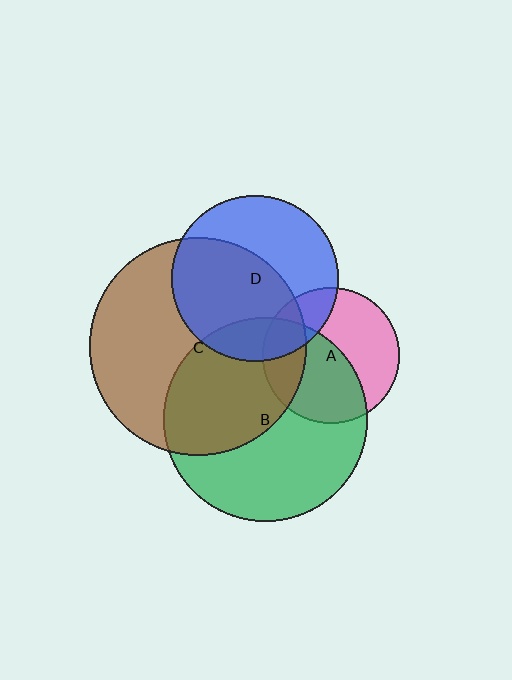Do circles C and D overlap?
Yes.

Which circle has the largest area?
Circle C (brown).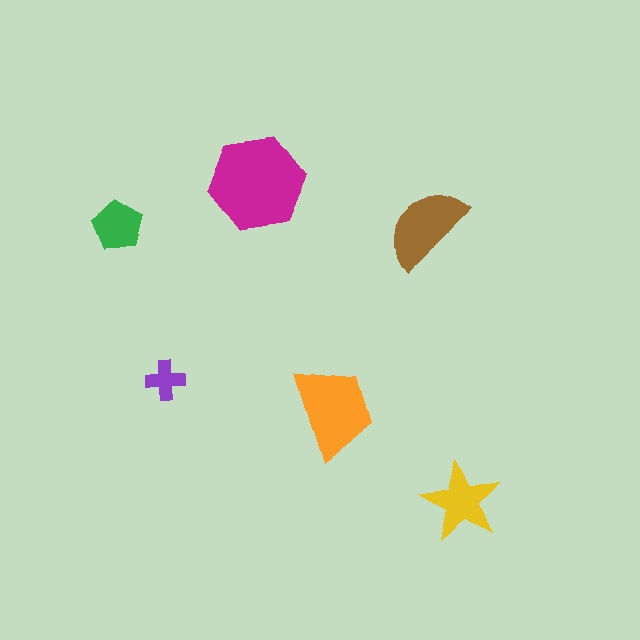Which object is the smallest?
The purple cross.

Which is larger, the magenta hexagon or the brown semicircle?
The magenta hexagon.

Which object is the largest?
The magenta hexagon.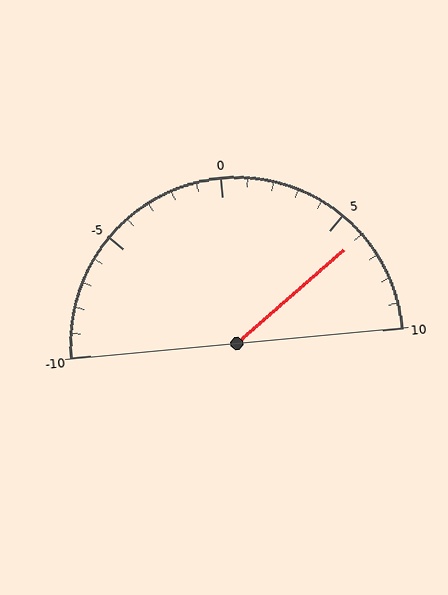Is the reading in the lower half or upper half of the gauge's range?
The reading is in the upper half of the range (-10 to 10).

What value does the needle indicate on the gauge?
The needle indicates approximately 6.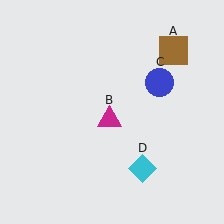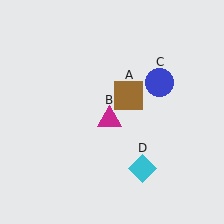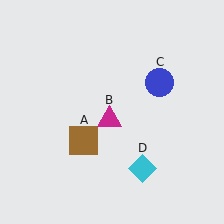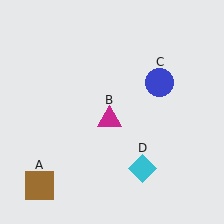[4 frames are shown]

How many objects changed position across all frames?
1 object changed position: brown square (object A).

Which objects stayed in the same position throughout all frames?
Magenta triangle (object B) and blue circle (object C) and cyan diamond (object D) remained stationary.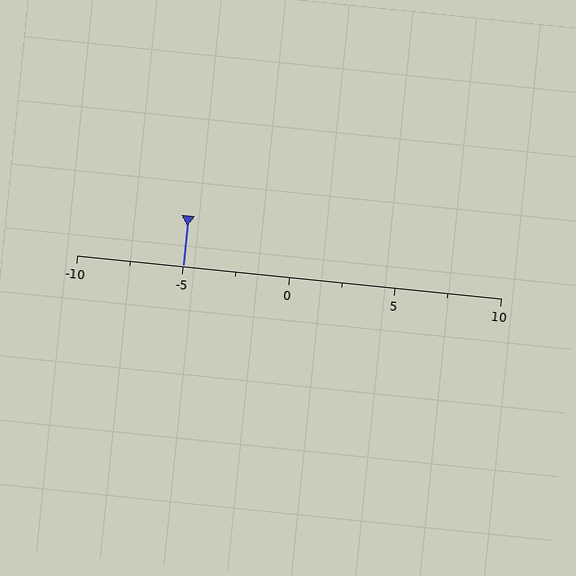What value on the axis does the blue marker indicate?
The marker indicates approximately -5.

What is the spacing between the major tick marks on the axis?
The major ticks are spaced 5 apart.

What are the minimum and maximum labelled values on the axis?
The axis runs from -10 to 10.